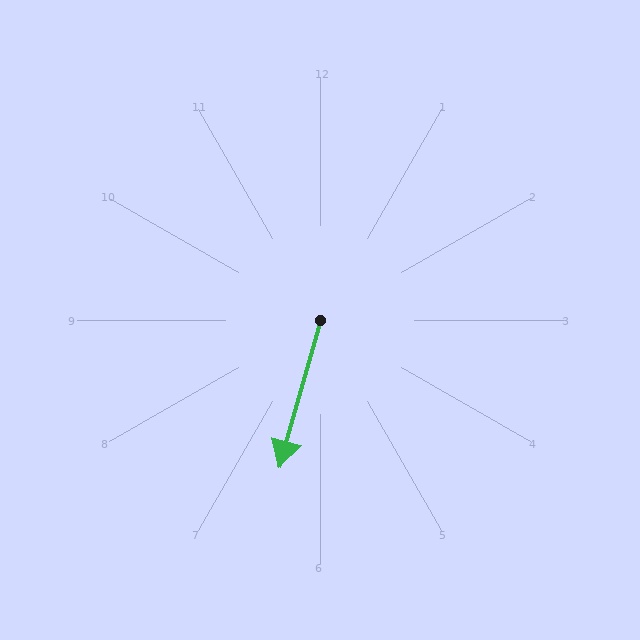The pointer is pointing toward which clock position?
Roughly 7 o'clock.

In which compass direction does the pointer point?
South.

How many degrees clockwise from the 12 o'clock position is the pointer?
Approximately 196 degrees.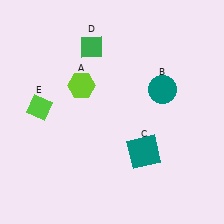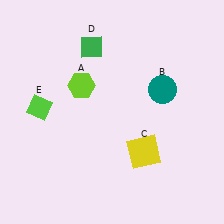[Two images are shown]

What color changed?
The square (C) changed from teal in Image 1 to yellow in Image 2.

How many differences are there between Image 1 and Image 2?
There is 1 difference between the two images.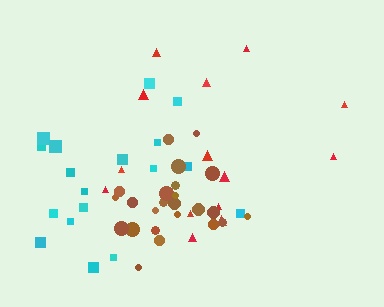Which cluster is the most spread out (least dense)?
Red.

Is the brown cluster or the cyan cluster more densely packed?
Brown.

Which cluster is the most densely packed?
Brown.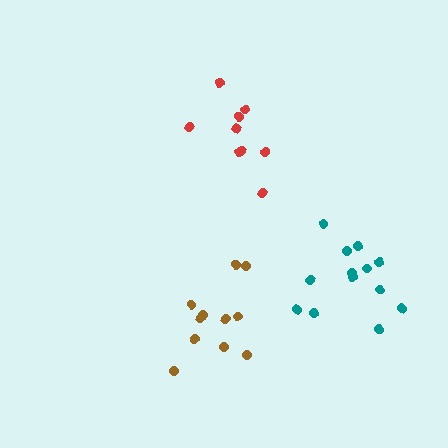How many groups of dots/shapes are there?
There are 3 groups.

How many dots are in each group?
Group 1: 9 dots, Group 2: 13 dots, Group 3: 11 dots (33 total).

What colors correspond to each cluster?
The clusters are colored: red, teal, brown.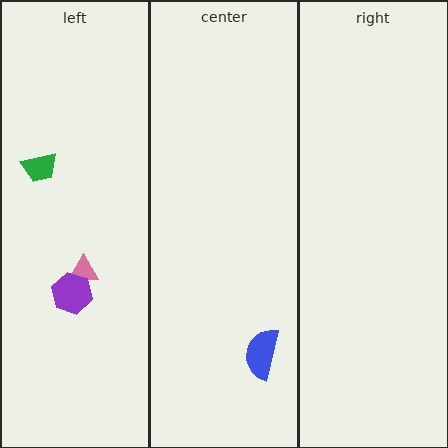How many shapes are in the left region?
3.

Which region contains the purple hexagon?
The left region.